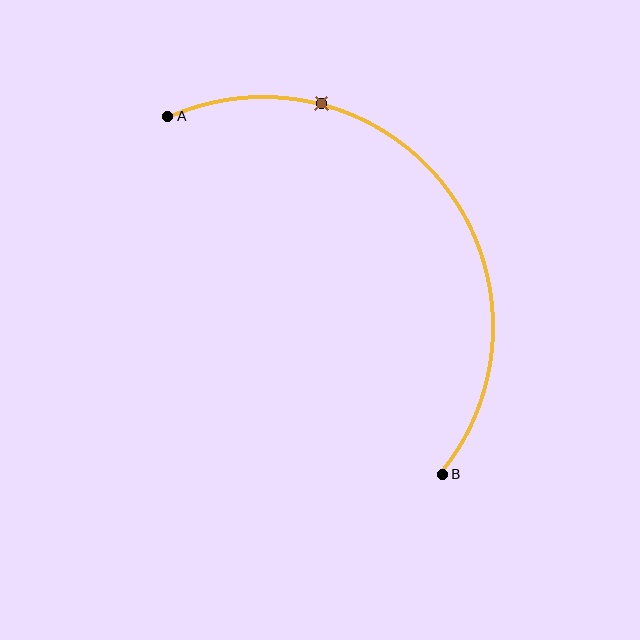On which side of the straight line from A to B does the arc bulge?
The arc bulges above and to the right of the straight line connecting A and B.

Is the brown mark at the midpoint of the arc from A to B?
No. The brown mark lies on the arc but is closer to endpoint A. The arc midpoint would be at the point on the curve equidistant along the arc from both A and B.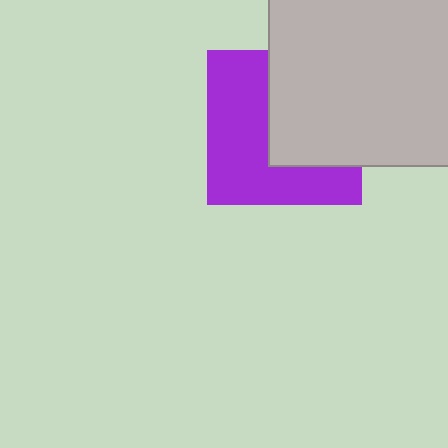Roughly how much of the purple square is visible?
About half of it is visible (roughly 54%).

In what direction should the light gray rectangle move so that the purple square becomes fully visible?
The light gray rectangle should move right. That is the shortest direction to clear the overlap and leave the purple square fully visible.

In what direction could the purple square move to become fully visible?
The purple square could move left. That would shift it out from behind the light gray rectangle entirely.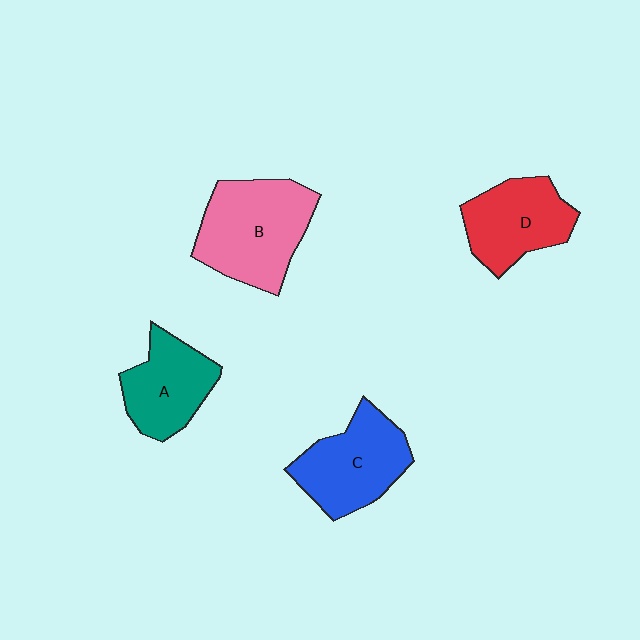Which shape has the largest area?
Shape B (pink).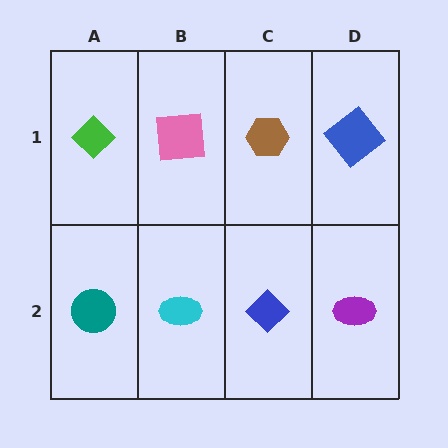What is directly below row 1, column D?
A purple ellipse.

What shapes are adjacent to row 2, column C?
A brown hexagon (row 1, column C), a cyan ellipse (row 2, column B), a purple ellipse (row 2, column D).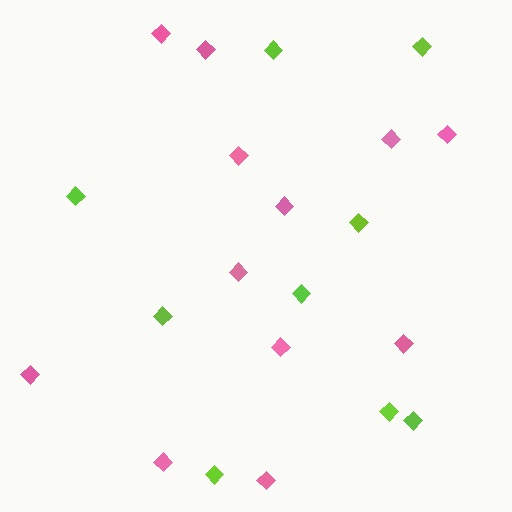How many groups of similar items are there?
There are 2 groups: one group of lime diamonds (9) and one group of pink diamonds (12).